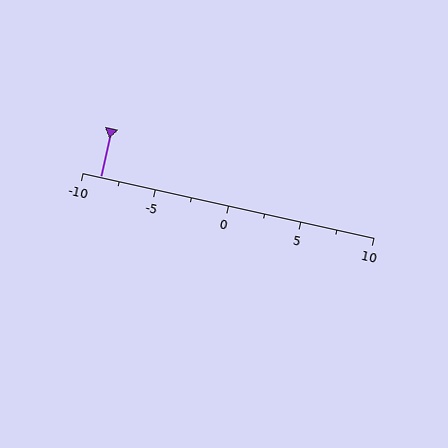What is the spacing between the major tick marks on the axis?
The major ticks are spaced 5 apart.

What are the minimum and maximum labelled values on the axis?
The axis runs from -10 to 10.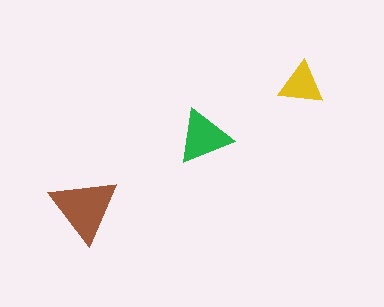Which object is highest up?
The yellow triangle is topmost.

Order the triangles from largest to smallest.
the brown one, the green one, the yellow one.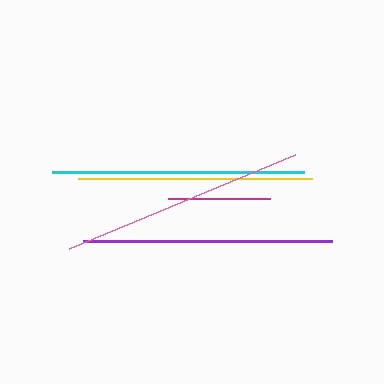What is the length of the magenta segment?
The magenta segment is approximately 102 pixels long.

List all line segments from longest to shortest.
From longest to shortest: cyan, purple, pink, yellow, magenta.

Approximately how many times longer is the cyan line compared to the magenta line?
The cyan line is approximately 2.5 times the length of the magenta line.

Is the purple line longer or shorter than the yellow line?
The purple line is longer than the yellow line.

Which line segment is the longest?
The cyan line is the longest at approximately 252 pixels.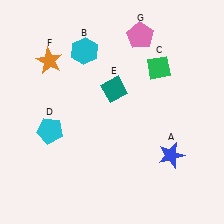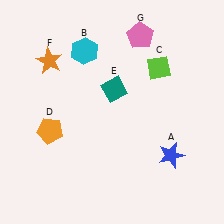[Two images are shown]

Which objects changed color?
C changed from green to lime. D changed from cyan to orange.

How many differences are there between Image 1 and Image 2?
There are 2 differences between the two images.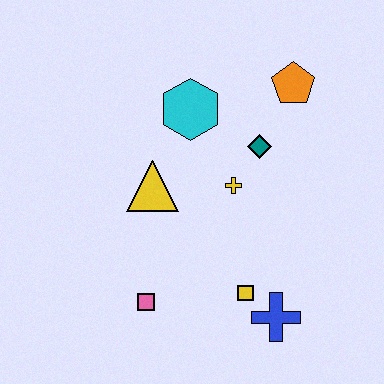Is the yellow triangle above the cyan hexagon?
No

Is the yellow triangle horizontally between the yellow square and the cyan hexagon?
No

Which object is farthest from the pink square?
The orange pentagon is farthest from the pink square.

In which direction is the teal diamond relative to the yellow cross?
The teal diamond is above the yellow cross.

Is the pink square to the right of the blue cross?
No